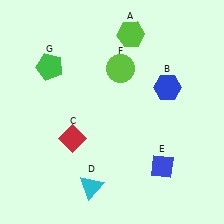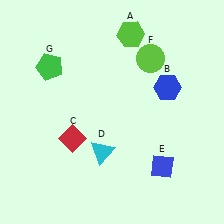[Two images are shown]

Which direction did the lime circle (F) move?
The lime circle (F) moved right.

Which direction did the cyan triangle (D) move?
The cyan triangle (D) moved up.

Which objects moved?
The objects that moved are: the cyan triangle (D), the lime circle (F).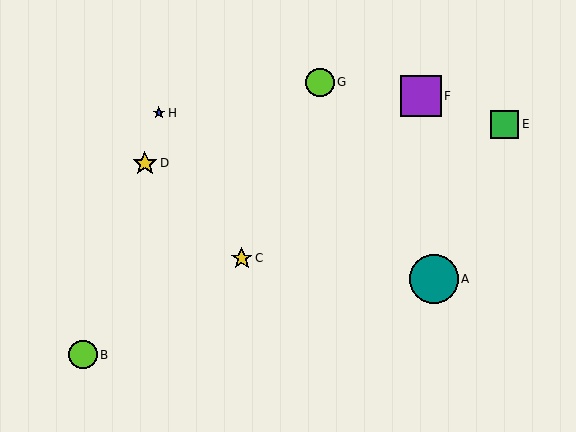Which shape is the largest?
The teal circle (labeled A) is the largest.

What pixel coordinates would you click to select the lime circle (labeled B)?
Click at (83, 355) to select the lime circle B.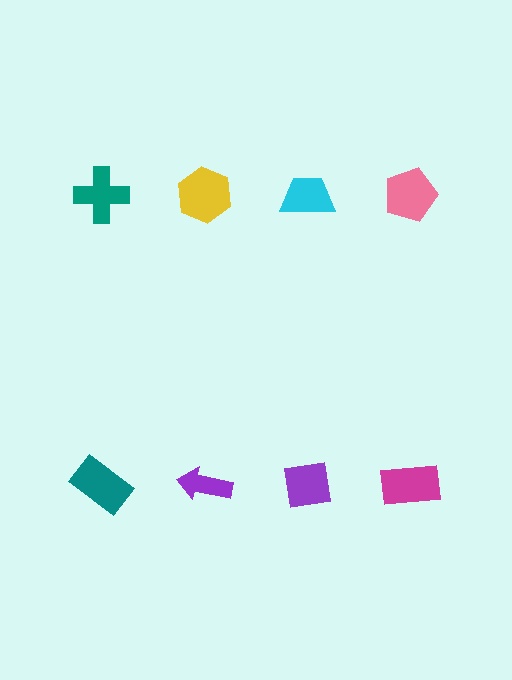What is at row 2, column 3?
A purple square.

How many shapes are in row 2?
4 shapes.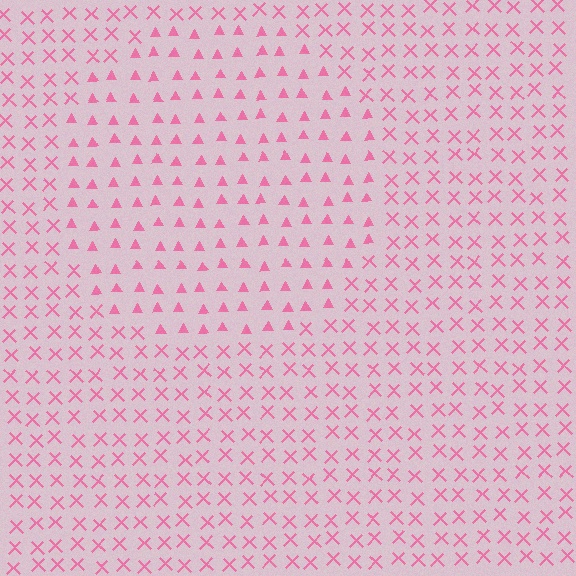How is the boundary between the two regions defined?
The boundary is defined by a change in element shape: triangles inside vs. X marks outside. All elements share the same color and spacing.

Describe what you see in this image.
The image is filled with small pink elements arranged in a uniform grid. A circle-shaped region contains triangles, while the surrounding area contains X marks. The boundary is defined purely by the change in element shape.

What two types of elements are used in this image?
The image uses triangles inside the circle region and X marks outside it.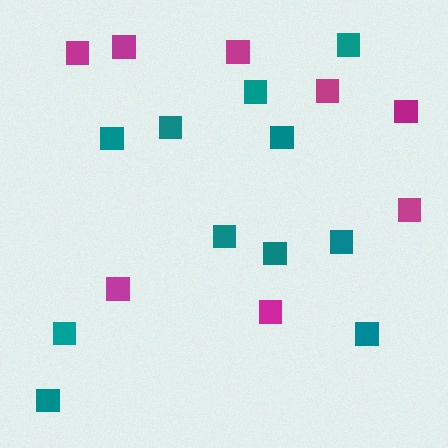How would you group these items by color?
There are 2 groups: one group of teal squares (11) and one group of magenta squares (8).